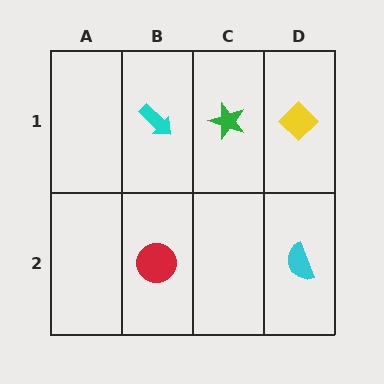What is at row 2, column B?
A red circle.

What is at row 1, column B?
A cyan arrow.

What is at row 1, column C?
A green star.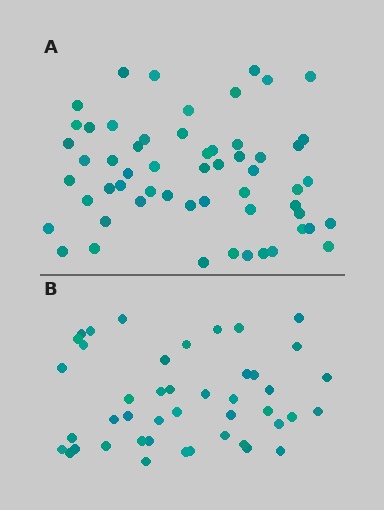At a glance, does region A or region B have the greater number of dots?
Region A (the top region) has more dots.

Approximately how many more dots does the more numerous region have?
Region A has approximately 15 more dots than region B.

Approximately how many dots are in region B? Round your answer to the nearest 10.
About 40 dots. (The exact count is 44, which rounds to 40.)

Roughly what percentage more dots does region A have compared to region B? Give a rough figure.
About 30% more.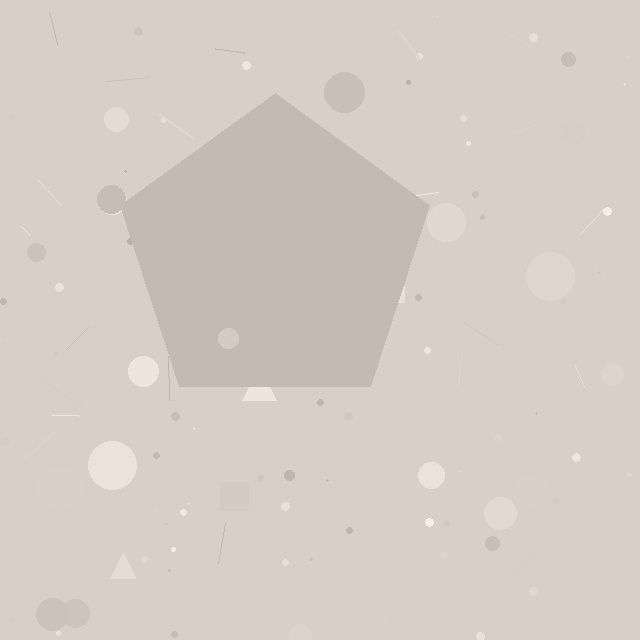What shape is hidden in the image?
A pentagon is hidden in the image.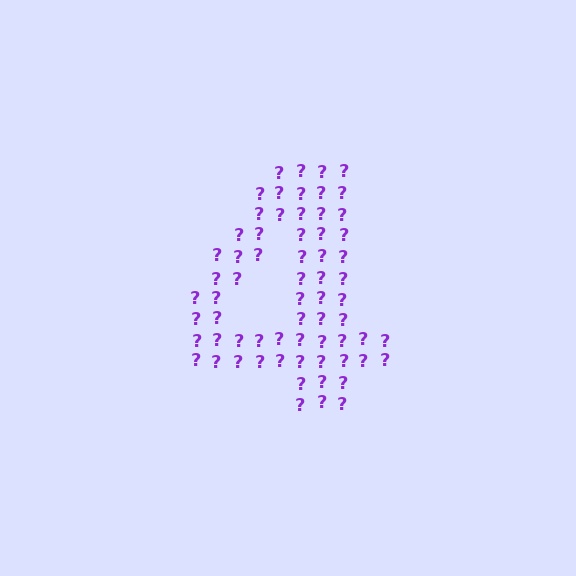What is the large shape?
The large shape is the digit 4.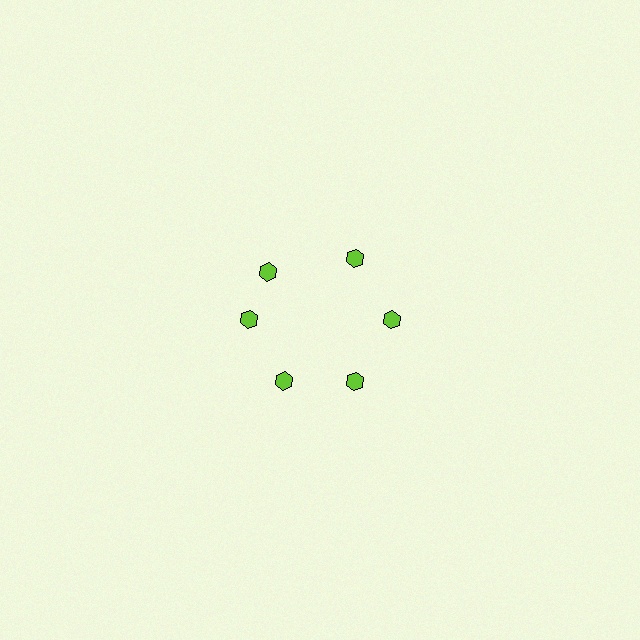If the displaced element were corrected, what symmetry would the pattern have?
It would have 6-fold rotational symmetry — the pattern would map onto itself every 60 degrees.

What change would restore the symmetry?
The symmetry would be restored by rotating it back into even spacing with its neighbors so that all 6 hexagons sit at equal angles and equal distance from the center.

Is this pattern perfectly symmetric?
No. The 6 lime hexagons are arranged in a ring, but one element near the 11 o'clock position is rotated out of alignment along the ring, breaking the 6-fold rotational symmetry.